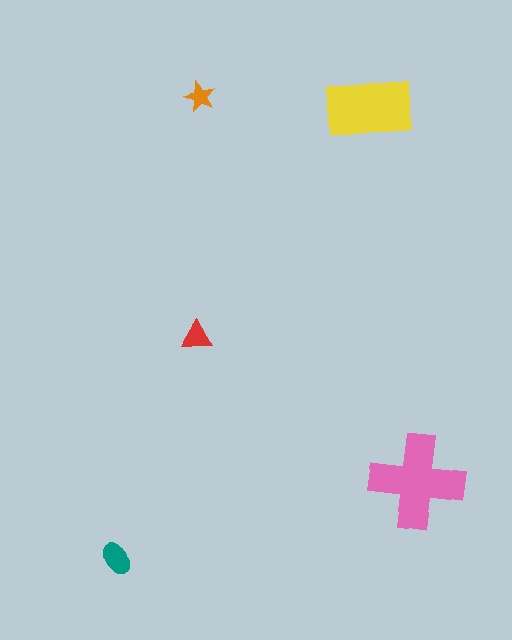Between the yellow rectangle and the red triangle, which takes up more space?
The yellow rectangle.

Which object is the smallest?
The orange star.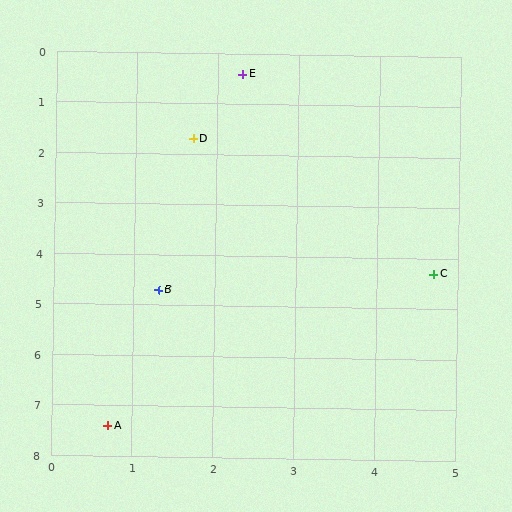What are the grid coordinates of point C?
Point C is at approximately (4.7, 4.3).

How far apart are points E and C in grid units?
Points E and C are about 4.6 grid units apart.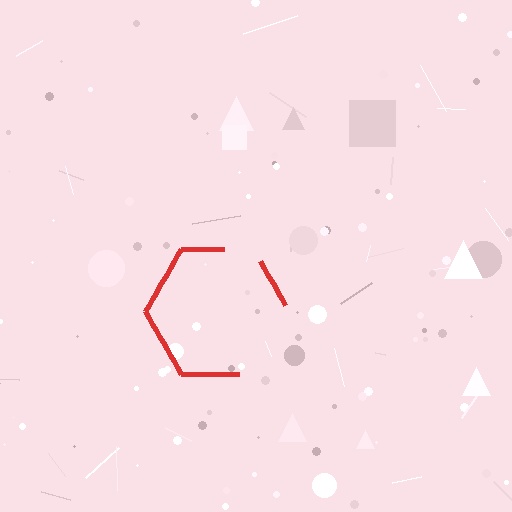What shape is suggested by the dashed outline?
The dashed outline suggests a hexagon.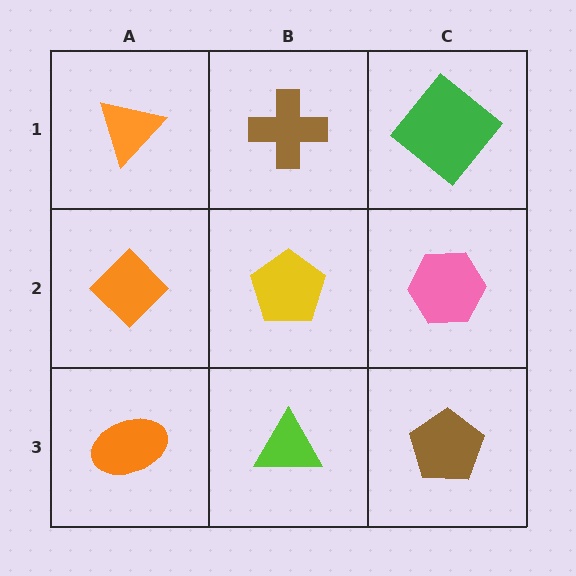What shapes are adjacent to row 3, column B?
A yellow pentagon (row 2, column B), an orange ellipse (row 3, column A), a brown pentagon (row 3, column C).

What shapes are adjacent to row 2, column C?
A green diamond (row 1, column C), a brown pentagon (row 3, column C), a yellow pentagon (row 2, column B).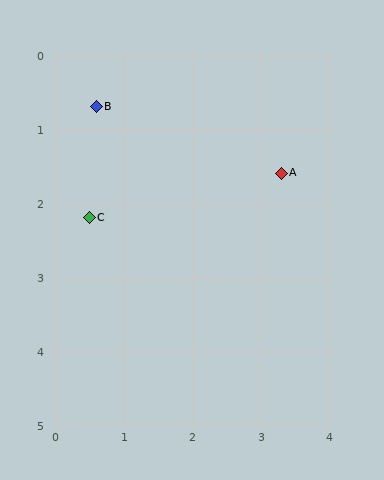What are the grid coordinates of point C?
Point C is at approximately (0.5, 2.2).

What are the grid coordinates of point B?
Point B is at approximately (0.6, 0.7).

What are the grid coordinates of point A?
Point A is at approximately (3.3, 1.6).